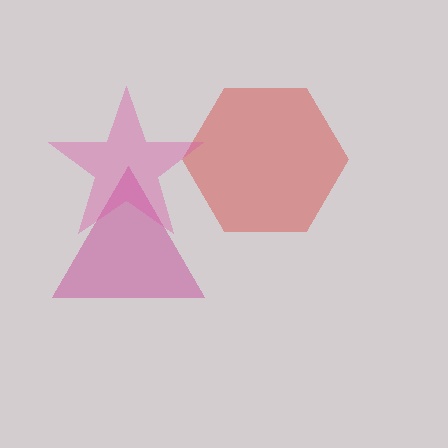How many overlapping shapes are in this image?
There are 3 overlapping shapes in the image.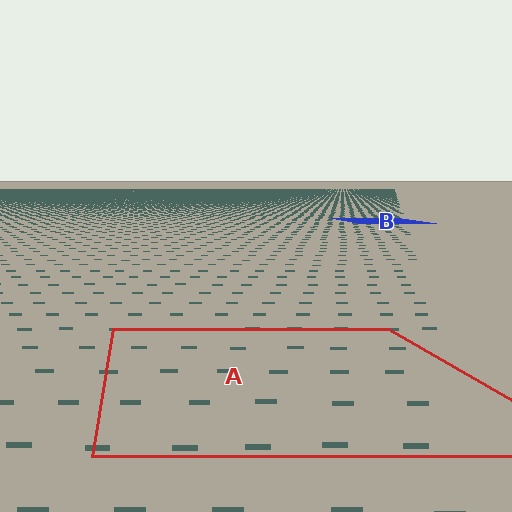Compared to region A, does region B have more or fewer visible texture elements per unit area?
Region B has more texture elements per unit area — they are packed more densely because it is farther away.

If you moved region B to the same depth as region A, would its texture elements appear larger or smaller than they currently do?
They would appear larger. At a closer depth, the same texture elements are projected at a bigger on-screen size.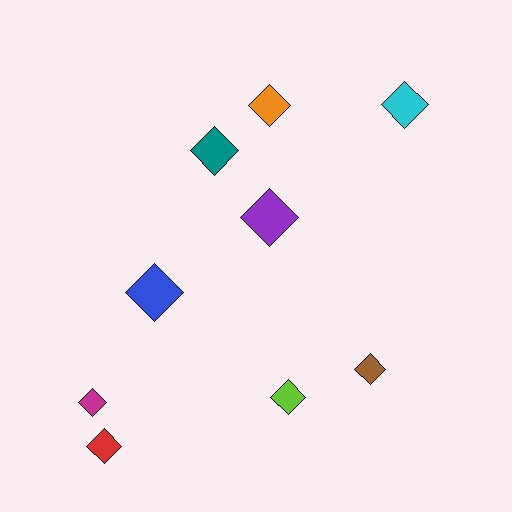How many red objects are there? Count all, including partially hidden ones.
There is 1 red object.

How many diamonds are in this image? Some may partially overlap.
There are 9 diamonds.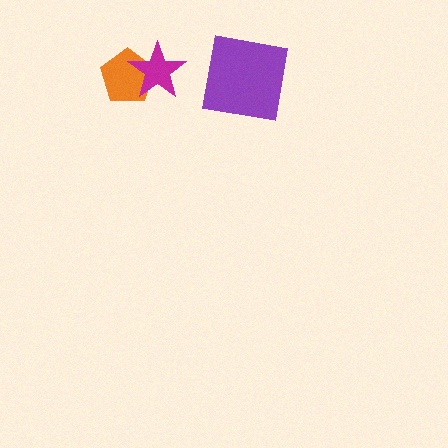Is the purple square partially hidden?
No, no other shape covers it.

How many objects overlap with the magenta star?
1 object overlaps with the magenta star.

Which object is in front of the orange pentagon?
The magenta star is in front of the orange pentagon.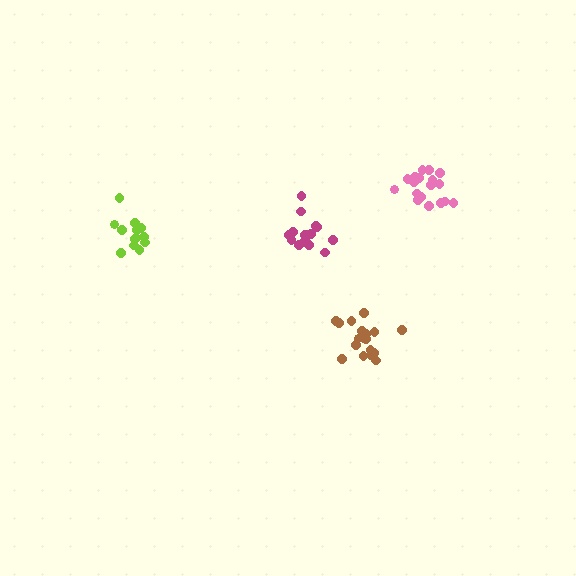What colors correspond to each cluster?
The clusters are colored: pink, lime, brown, magenta.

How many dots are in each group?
Group 1: 18 dots, Group 2: 13 dots, Group 3: 19 dots, Group 4: 16 dots (66 total).